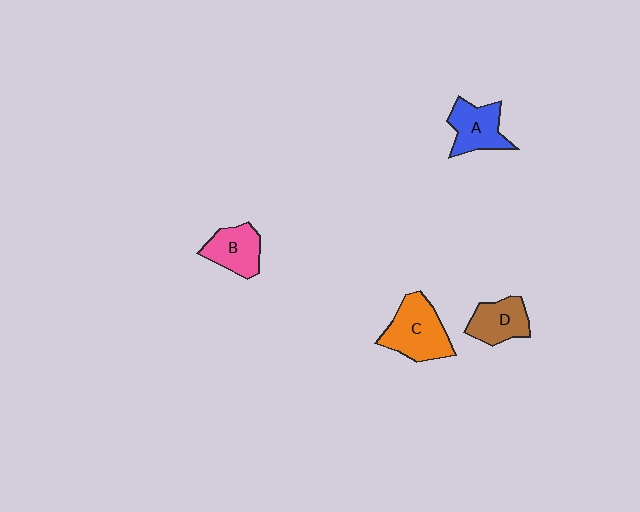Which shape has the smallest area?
Shape D (brown).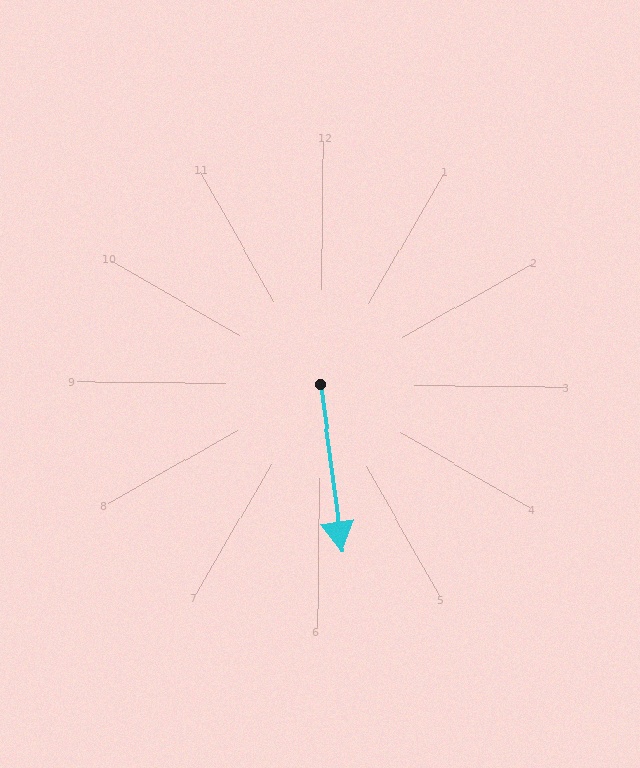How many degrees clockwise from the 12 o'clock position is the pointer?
Approximately 172 degrees.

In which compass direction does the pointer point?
South.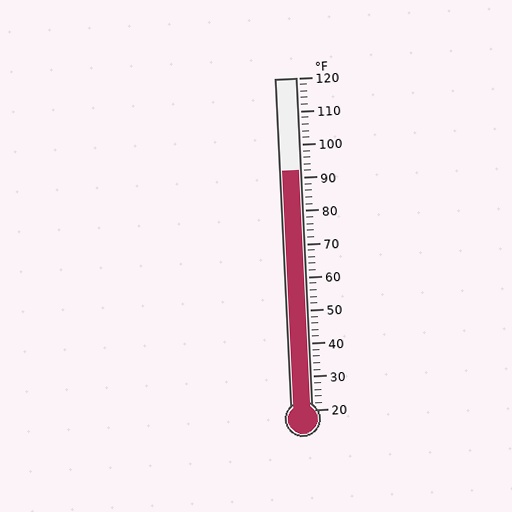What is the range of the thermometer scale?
The thermometer scale ranges from 20°F to 120°F.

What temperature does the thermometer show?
The thermometer shows approximately 92°F.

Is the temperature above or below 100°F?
The temperature is below 100°F.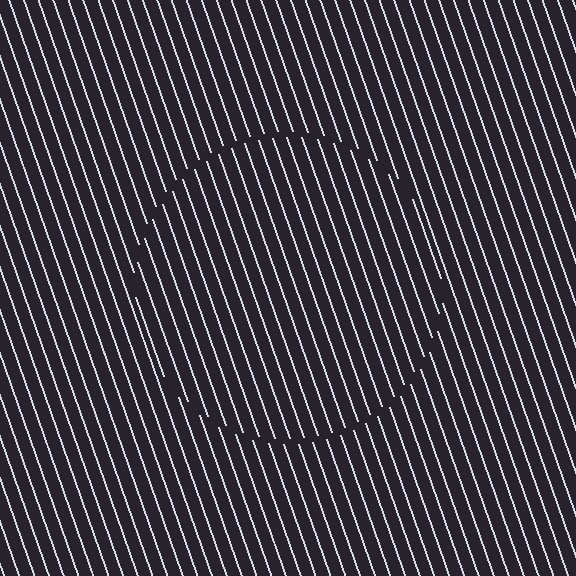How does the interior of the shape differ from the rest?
The interior of the shape contains the same grating, shifted by half a period — the contour is defined by the phase discontinuity where line-ends from the inner and outer gratings abut.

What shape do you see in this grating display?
An illusory circle. The interior of the shape contains the same grating, shifted by half a period — the contour is defined by the phase discontinuity where line-ends from the inner and outer gratings abut.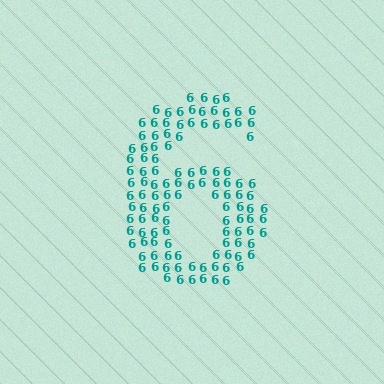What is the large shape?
The large shape is the digit 6.